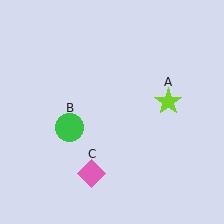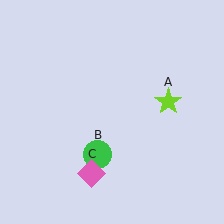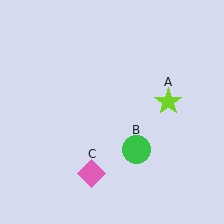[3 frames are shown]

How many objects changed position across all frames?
1 object changed position: green circle (object B).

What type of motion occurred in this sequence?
The green circle (object B) rotated counterclockwise around the center of the scene.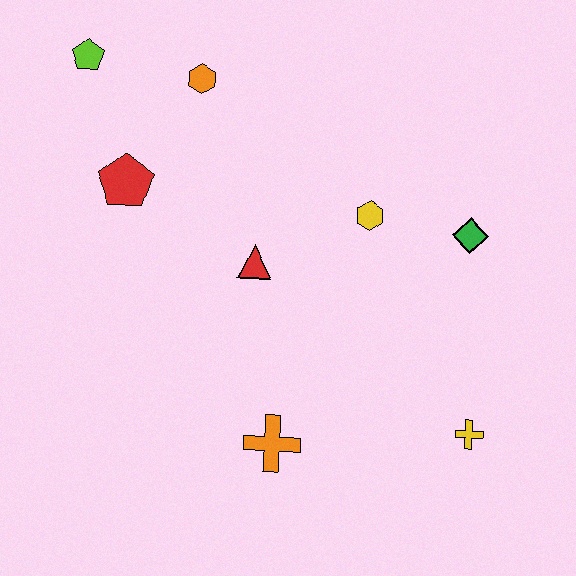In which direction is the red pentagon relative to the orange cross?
The red pentagon is above the orange cross.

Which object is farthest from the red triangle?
The yellow cross is farthest from the red triangle.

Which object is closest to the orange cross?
The red triangle is closest to the orange cross.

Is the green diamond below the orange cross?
No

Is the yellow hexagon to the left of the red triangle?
No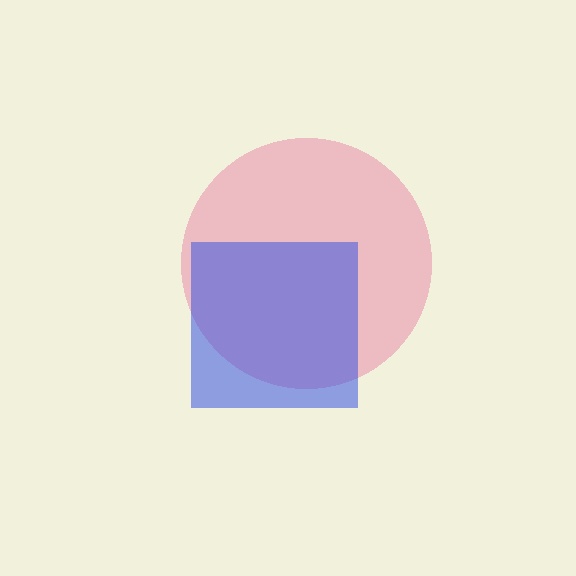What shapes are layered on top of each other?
The layered shapes are: a pink circle, a blue square.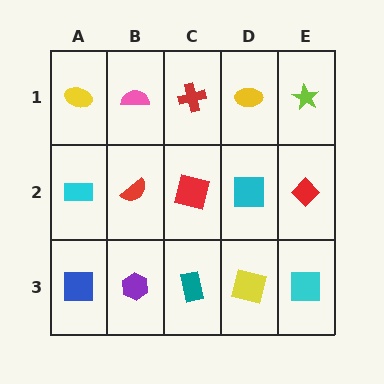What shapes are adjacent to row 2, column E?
A lime star (row 1, column E), a cyan square (row 3, column E), a cyan square (row 2, column D).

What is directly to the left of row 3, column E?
A yellow square.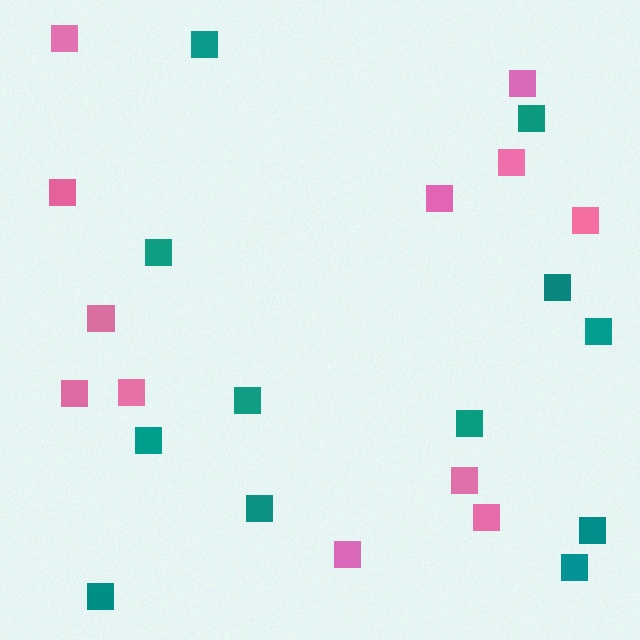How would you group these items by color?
There are 2 groups: one group of teal squares (12) and one group of pink squares (12).